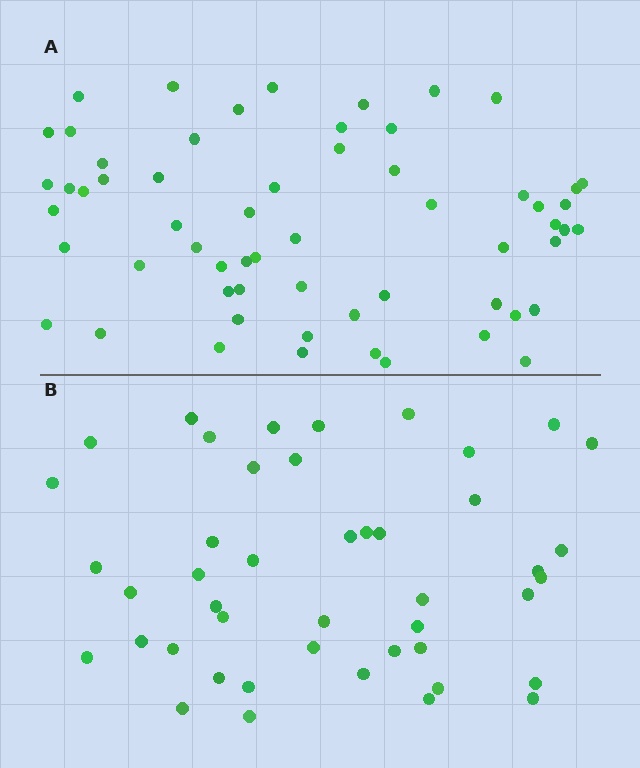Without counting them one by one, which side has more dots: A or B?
Region A (the top region) has more dots.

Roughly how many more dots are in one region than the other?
Region A has approximately 15 more dots than region B.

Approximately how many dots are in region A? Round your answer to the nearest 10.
About 60 dots.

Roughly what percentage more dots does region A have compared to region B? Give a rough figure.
About 35% more.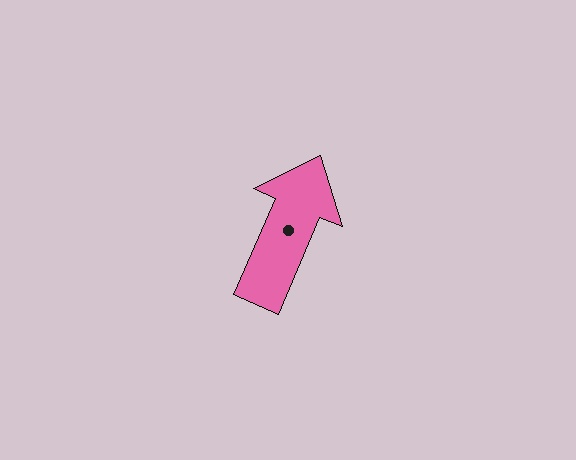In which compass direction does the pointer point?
Northeast.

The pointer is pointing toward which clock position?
Roughly 1 o'clock.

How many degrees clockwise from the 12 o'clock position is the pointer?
Approximately 23 degrees.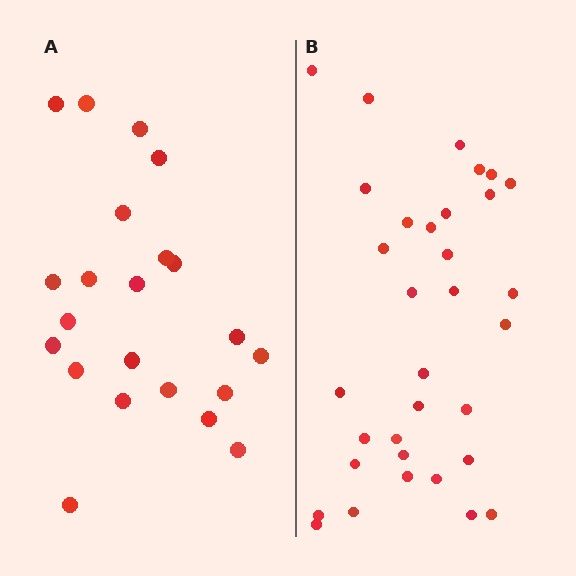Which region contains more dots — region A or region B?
Region B (the right region) has more dots.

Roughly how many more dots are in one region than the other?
Region B has roughly 12 or so more dots than region A.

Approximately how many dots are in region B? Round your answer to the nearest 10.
About 30 dots. (The exact count is 33, which rounds to 30.)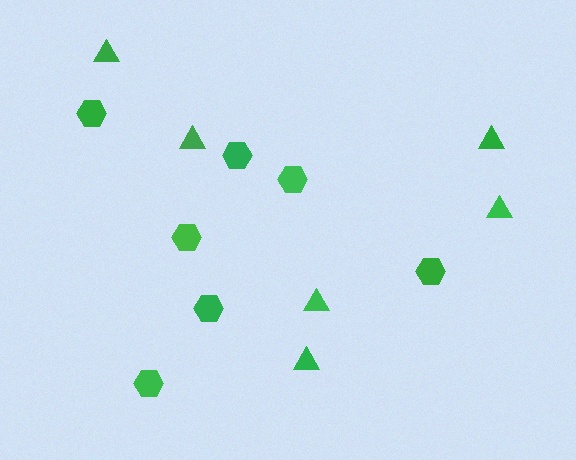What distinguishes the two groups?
There are 2 groups: one group of hexagons (7) and one group of triangles (6).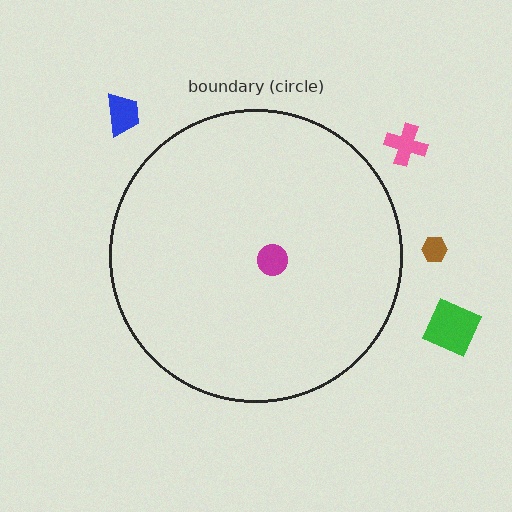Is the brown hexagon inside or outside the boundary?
Outside.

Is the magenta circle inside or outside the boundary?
Inside.